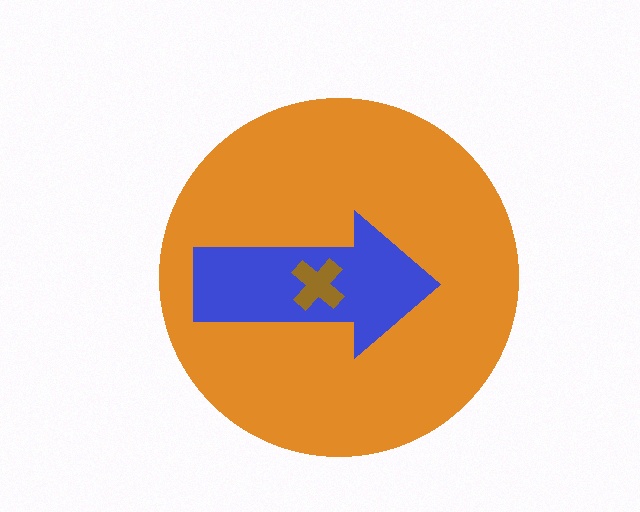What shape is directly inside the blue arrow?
The brown cross.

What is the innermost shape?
The brown cross.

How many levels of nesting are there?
3.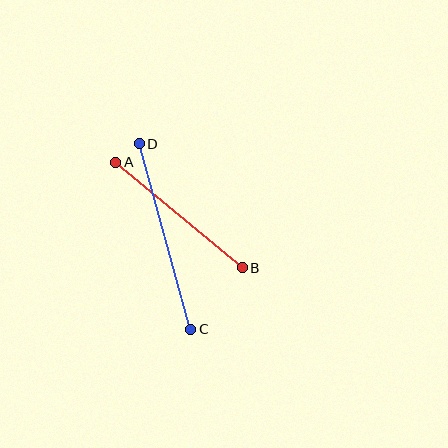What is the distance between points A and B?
The distance is approximately 165 pixels.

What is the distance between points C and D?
The distance is approximately 192 pixels.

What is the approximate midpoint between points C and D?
The midpoint is at approximately (165, 236) pixels.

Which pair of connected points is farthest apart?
Points C and D are farthest apart.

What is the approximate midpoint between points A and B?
The midpoint is at approximately (179, 215) pixels.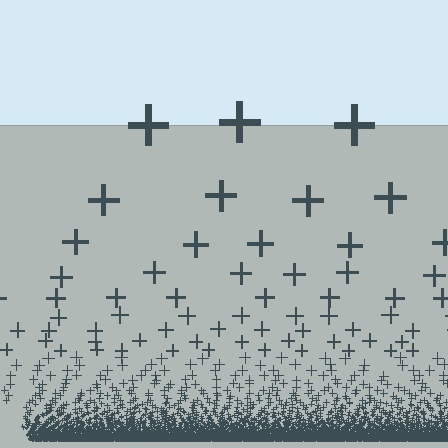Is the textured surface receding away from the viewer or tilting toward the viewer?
The surface appears to tilt toward the viewer. Texture elements get larger and sparser toward the top.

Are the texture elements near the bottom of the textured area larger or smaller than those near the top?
Smaller. The gradient is inverted — elements near the bottom are smaller and denser.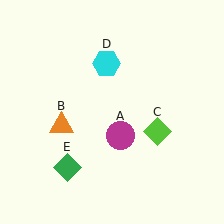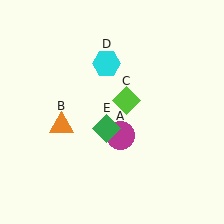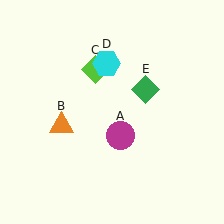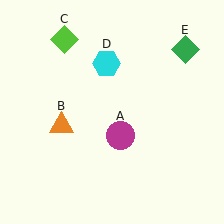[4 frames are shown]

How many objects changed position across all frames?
2 objects changed position: lime diamond (object C), green diamond (object E).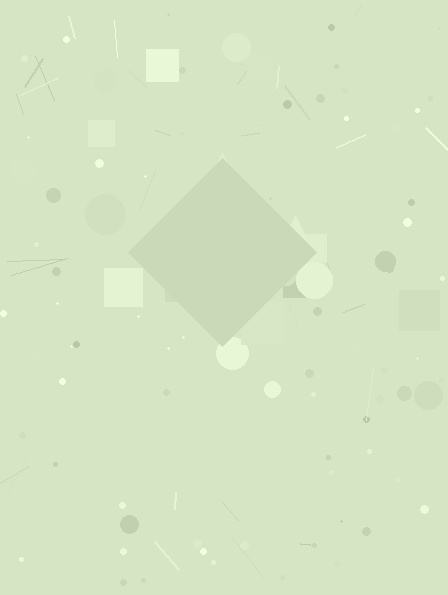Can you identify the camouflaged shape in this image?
The camouflaged shape is a diamond.